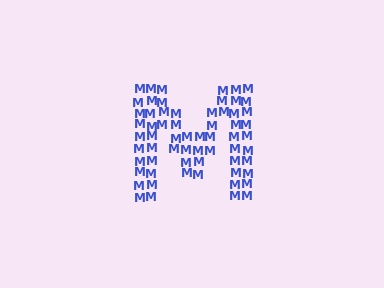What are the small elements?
The small elements are letter M's.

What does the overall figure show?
The overall figure shows the letter M.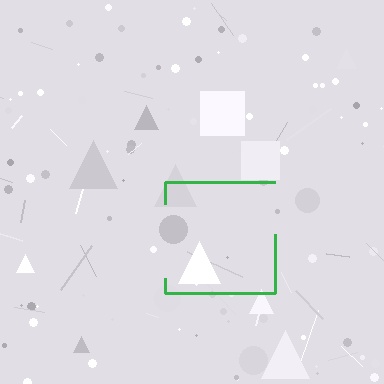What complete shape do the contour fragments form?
The contour fragments form a square.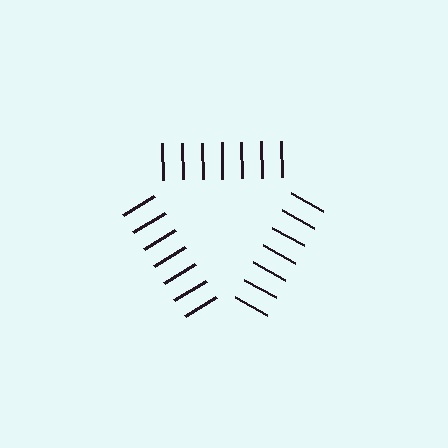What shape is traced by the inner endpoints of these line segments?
An illusory triangle — the line segments terminate on its edges but no continuous stroke is drawn.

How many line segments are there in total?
21 — 7 along each of the 3 edges.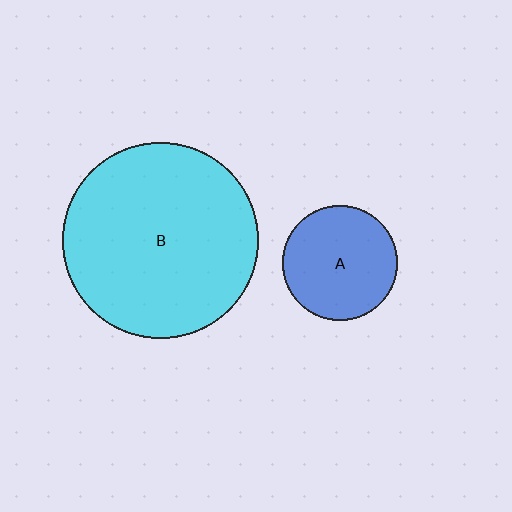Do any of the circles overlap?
No, none of the circles overlap.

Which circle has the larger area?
Circle B (cyan).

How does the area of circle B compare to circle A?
Approximately 2.9 times.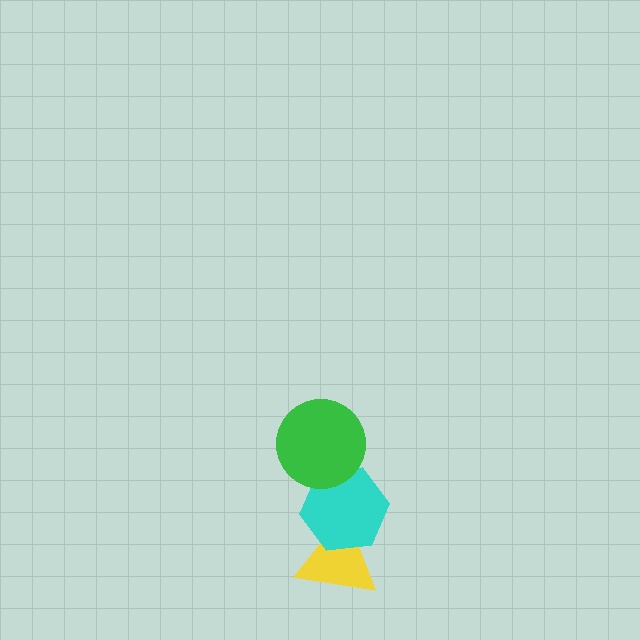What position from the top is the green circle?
The green circle is 1st from the top.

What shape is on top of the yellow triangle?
The cyan hexagon is on top of the yellow triangle.